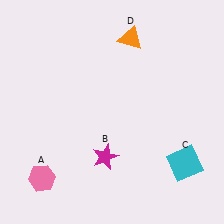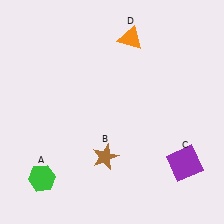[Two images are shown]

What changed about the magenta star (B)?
In Image 1, B is magenta. In Image 2, it changed to brown.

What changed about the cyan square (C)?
In Image 1, C is cyan. In Image 2, it changed to purple.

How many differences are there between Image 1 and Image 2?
There are 3 differences between the two images.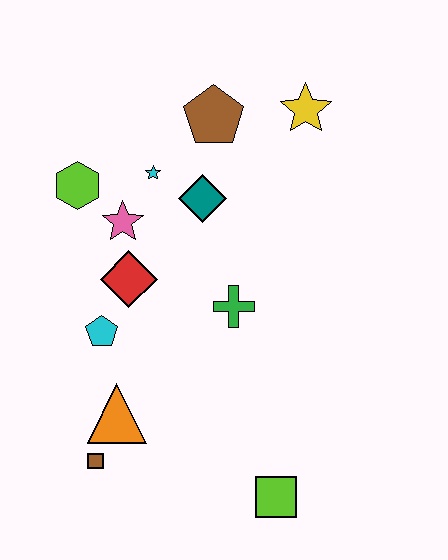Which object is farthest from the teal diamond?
The lime square is farthest from the teal diamond.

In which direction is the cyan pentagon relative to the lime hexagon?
The cyan pentagon is below the lime hexagon.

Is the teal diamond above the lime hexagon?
No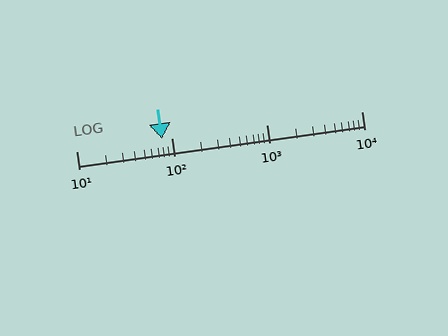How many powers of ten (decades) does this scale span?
The scale spans 3 decades, from 10 to 10000.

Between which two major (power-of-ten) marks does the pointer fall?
The pointer is between 10 and 100.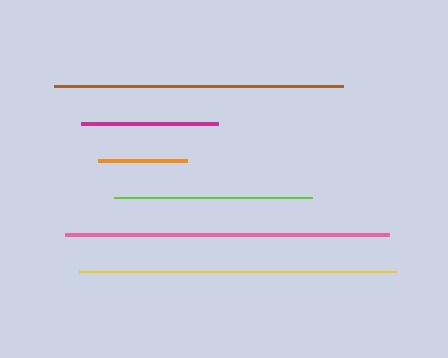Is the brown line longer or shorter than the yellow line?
The yellow line is longer than the brown line.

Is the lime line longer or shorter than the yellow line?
The yellow line is longer than the lime line.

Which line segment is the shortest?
The orange line is the shortest at approximately 89 pixels.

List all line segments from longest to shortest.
From longest to shortest: pink, yellow, brown, lime, magenta, orange.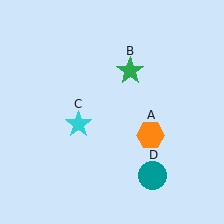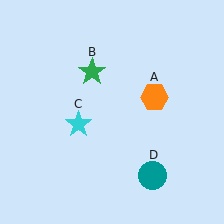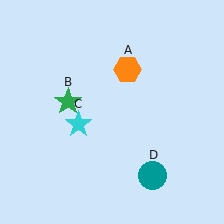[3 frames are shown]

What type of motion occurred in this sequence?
The orange hexagon (object A), green star (object B) rotated counterclockwise around the center of the scene.